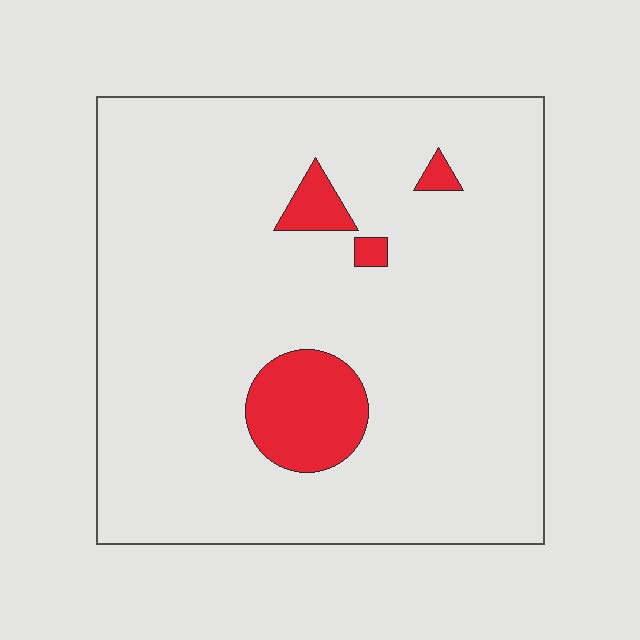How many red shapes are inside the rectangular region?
4.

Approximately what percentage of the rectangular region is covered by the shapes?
Approximately 10%.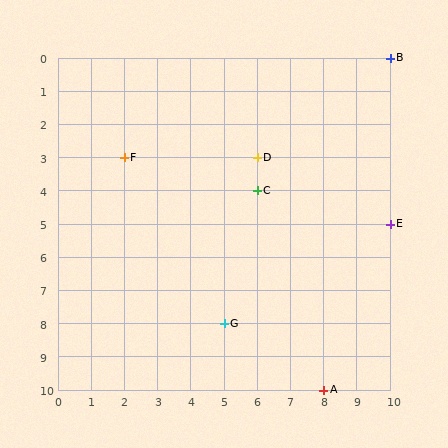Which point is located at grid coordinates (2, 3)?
Point F is at (2, 3).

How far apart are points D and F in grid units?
Points D and F are 4 columns apart.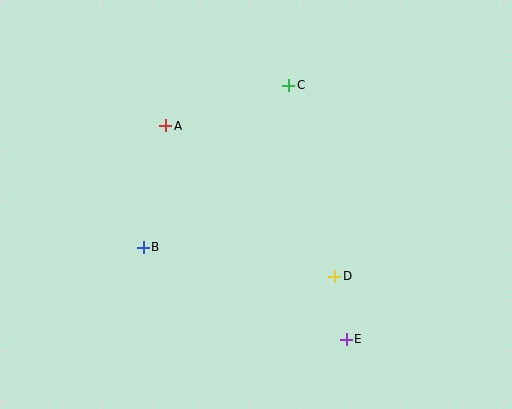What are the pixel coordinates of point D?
Point D is at (335, 276).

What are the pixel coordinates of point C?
Point C is at (289, 85).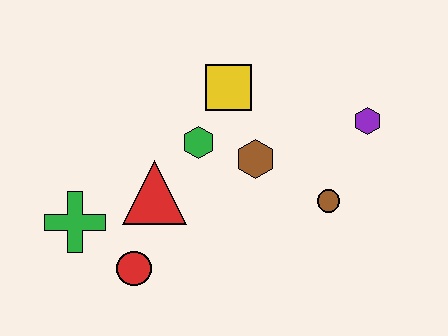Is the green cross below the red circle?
No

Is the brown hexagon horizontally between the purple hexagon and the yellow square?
Yes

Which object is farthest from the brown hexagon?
The green cross is farthest from the brown hexagon.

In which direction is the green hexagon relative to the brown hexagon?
The green hexagon is to the left of the brown hexagon.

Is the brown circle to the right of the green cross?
Yes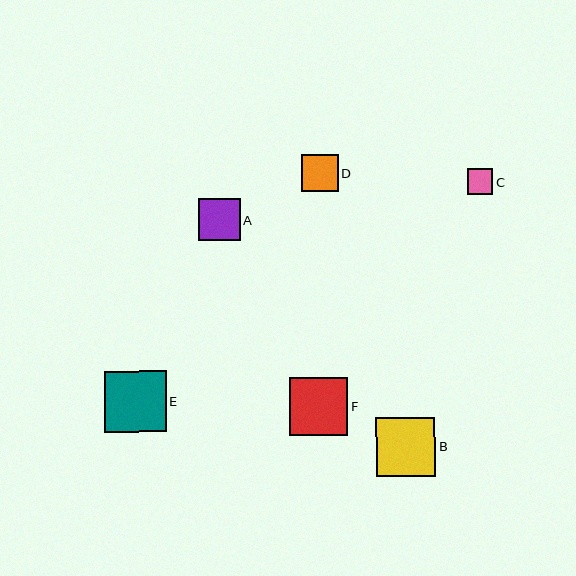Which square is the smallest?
Square C is the smallest with a size of approximately 26 pixels.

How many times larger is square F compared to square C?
Square F is approximately 2.3 times the size of square C.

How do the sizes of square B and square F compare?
Square B and square F are approximately the same size.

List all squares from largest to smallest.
From largest to smallest: E, B, F, A, D, C.